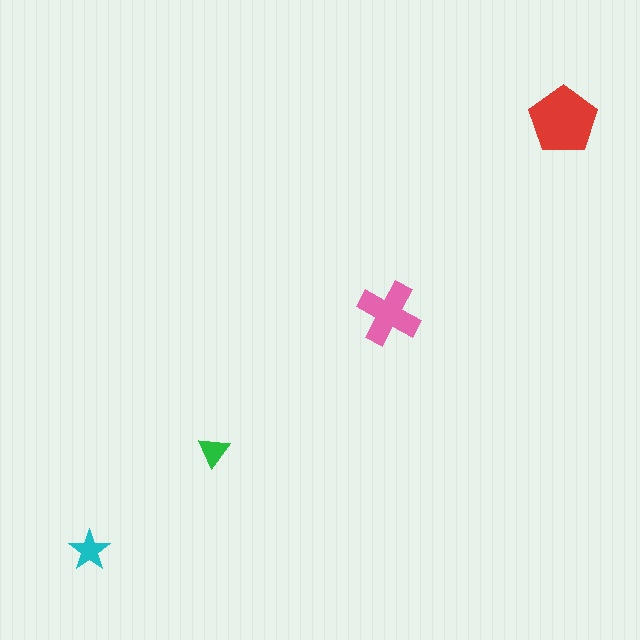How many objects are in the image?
There are 4 objects in the image.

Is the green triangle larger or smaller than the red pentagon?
Smaller.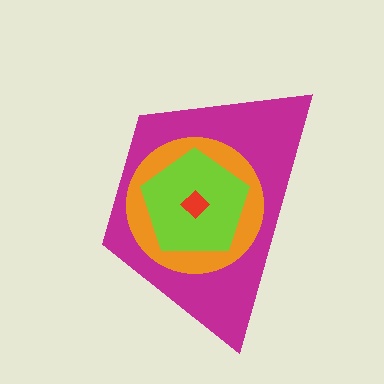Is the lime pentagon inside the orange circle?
Yes.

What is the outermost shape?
The magenta trapezoid.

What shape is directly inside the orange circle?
The lime pentagon.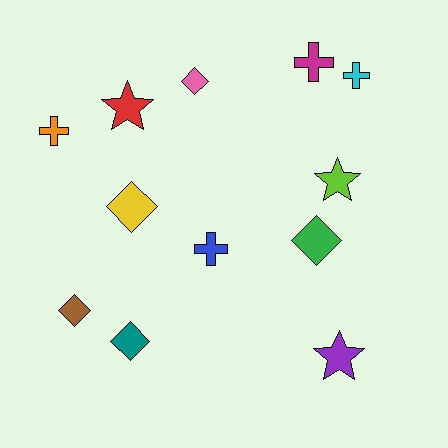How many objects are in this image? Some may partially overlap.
There are 12 objects.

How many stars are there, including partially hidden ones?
There are 3 stars.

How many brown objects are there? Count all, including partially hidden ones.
There is 1 brown object.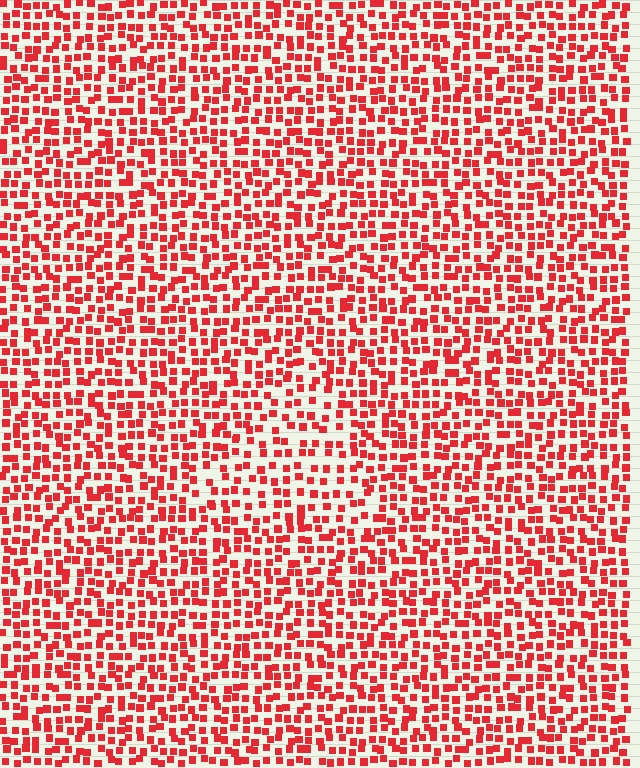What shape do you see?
I see a triangle.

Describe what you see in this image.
The image contains small red elements arranged at two different densities. A triangle-shaped region is visible where the elements are less densely packed than the surrounding area.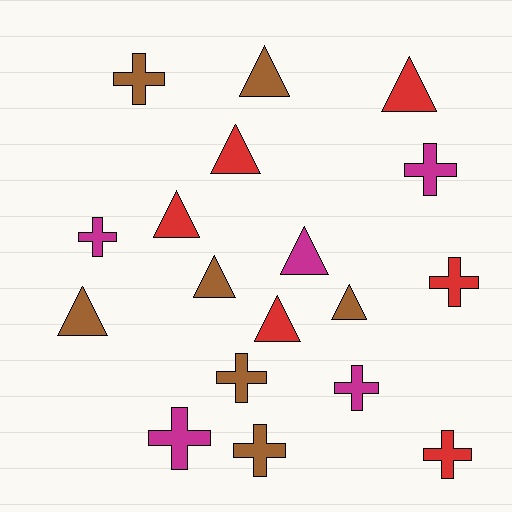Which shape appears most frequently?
Triangle, with 9 objects.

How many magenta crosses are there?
There are 4 magenta crosses.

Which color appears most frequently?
Brown, with 7 objects.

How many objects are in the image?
There are 18 objects.